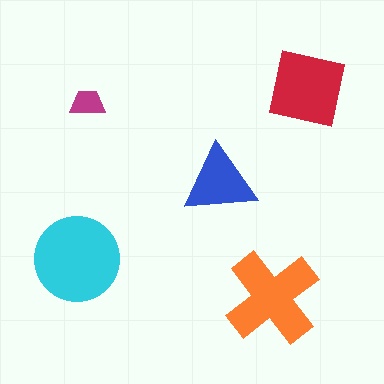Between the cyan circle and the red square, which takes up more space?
The cyan circle.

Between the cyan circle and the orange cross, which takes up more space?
The cyan circle.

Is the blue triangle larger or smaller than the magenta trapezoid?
Larger.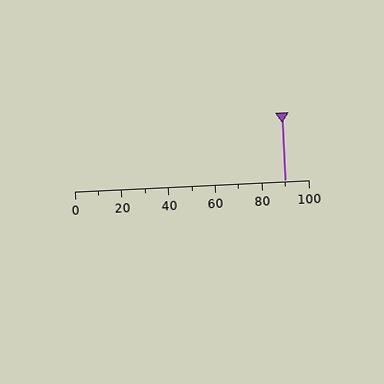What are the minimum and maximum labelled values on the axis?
The axis runs from 0 to 100.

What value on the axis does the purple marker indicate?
The marker indicates approximately 90.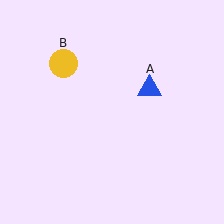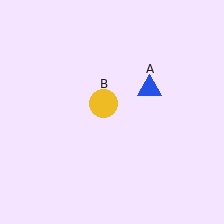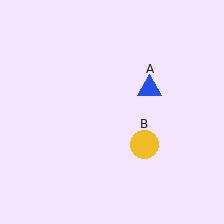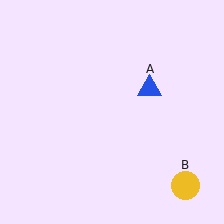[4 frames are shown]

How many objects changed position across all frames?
1 object changed position: yellow circle (object B).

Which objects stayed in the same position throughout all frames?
Blue triangle (object A) remained stationary.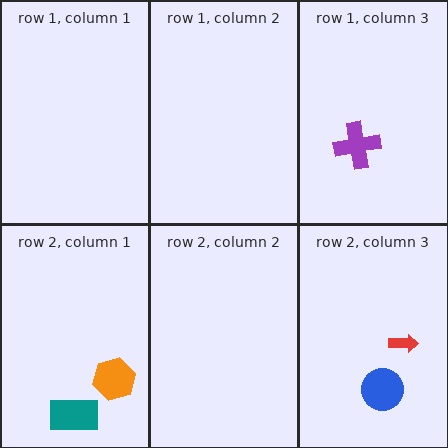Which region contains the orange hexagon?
The row 2, column 1 region.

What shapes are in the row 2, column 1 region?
The orange hexagon, the teal rectangle.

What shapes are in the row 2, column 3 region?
The red arrow, the blue circle.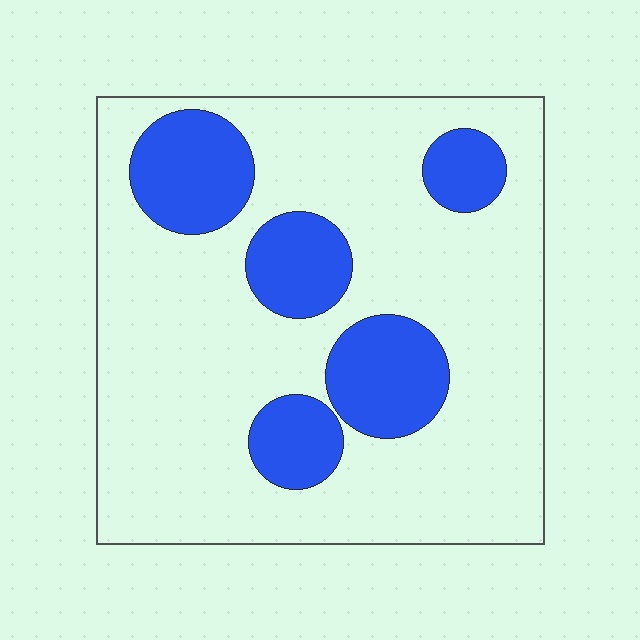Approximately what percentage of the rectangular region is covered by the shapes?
Approximately 25%.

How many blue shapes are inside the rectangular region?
5.